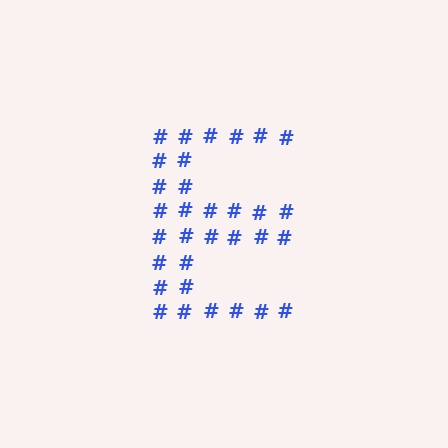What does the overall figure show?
The overall figure shows the letter E.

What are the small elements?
The small elements are hash symbols.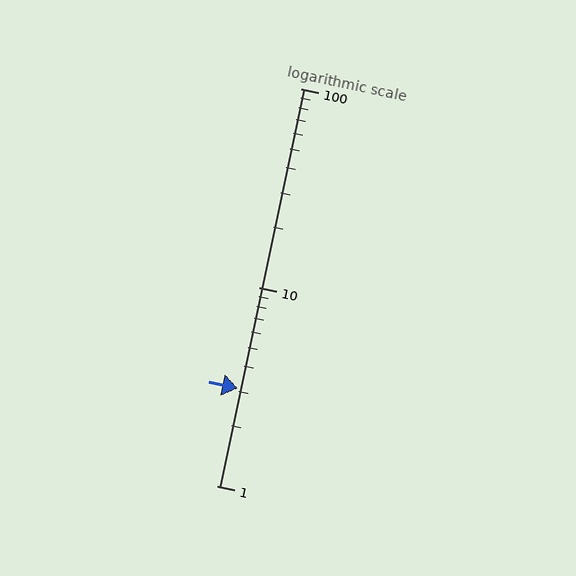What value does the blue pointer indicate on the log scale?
The pointer indicates approximately 3.1.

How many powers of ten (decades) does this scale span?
The scale spans 2 decades, from 1 to 100.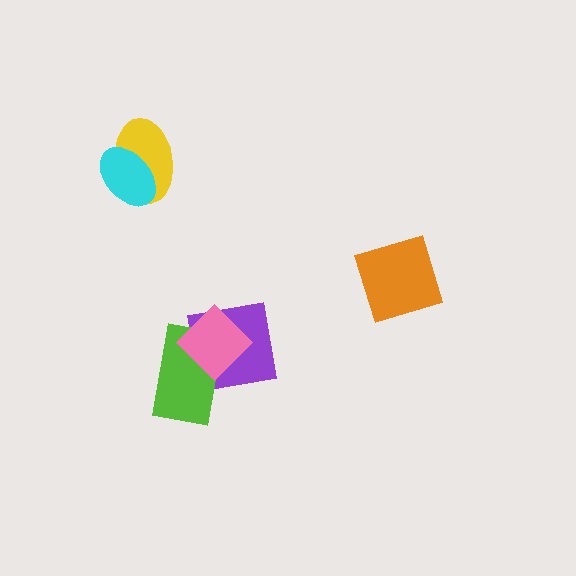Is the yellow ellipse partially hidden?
Yes, it is partially covered by another shape.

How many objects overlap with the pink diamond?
2 objects overlap with the pink diamond.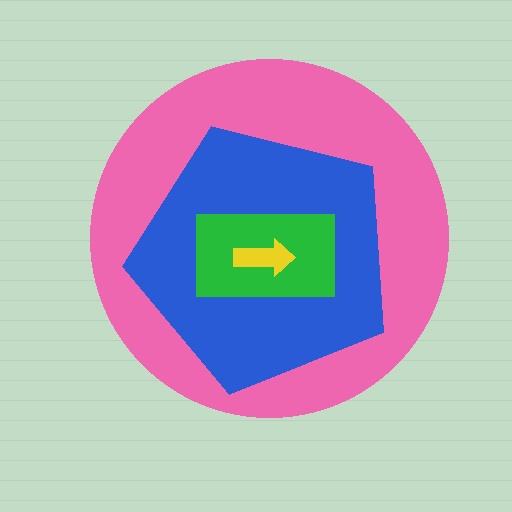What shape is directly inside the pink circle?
The blue pentagon.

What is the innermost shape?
The yellow arrow.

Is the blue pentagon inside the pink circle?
Yes.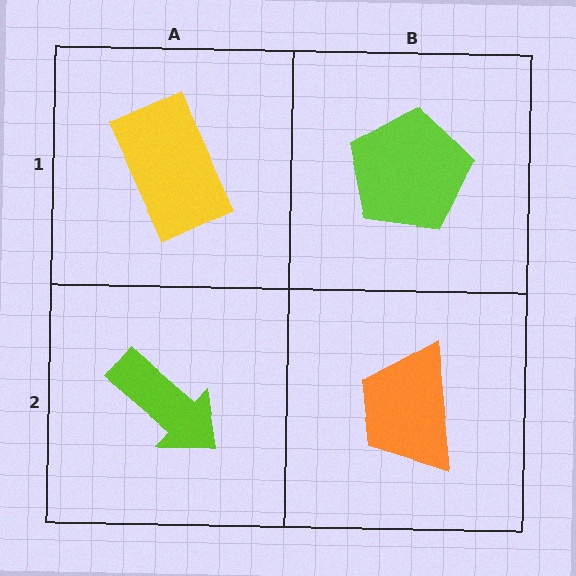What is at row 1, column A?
A yellow rectangle.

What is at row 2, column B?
An orange trapezoid.